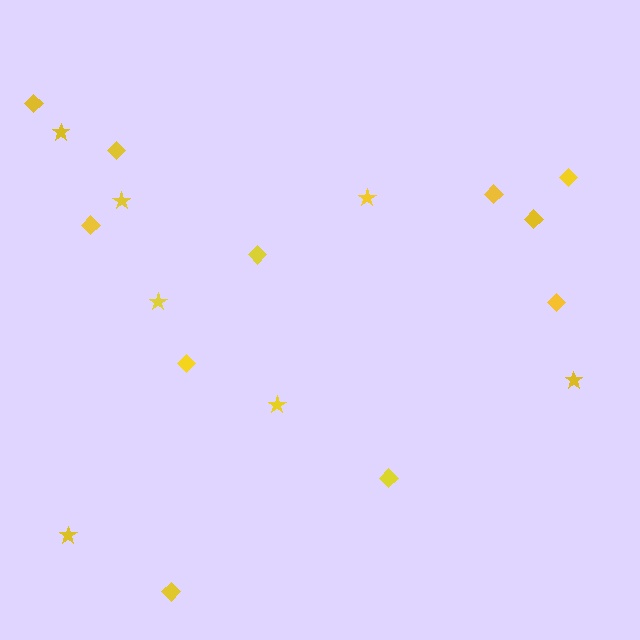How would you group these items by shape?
There are 2 groups: one group of stars (7) and one group of diamonds (11).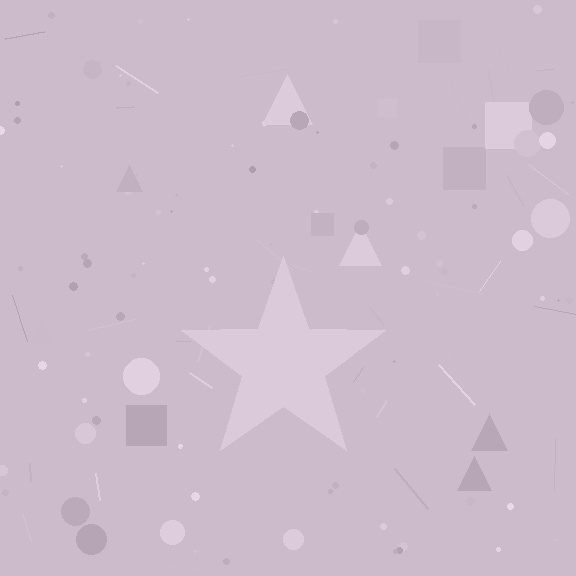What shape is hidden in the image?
A star is hidden in the image.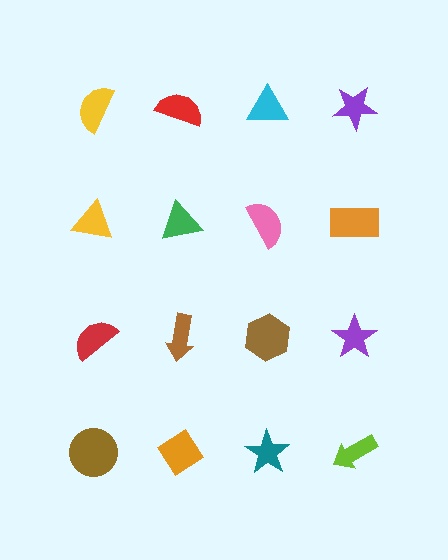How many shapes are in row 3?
4 shapes.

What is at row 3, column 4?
A purple star.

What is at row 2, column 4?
An orange rectangle.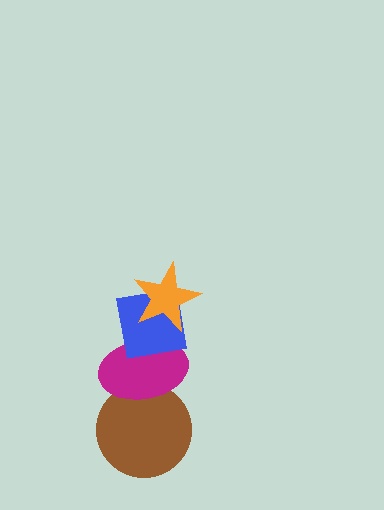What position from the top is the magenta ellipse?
The magenta ellipse is 3rd from the top.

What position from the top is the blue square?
The blue square is 2nd from the top.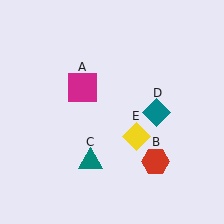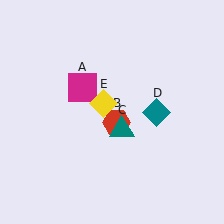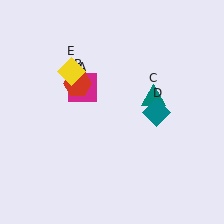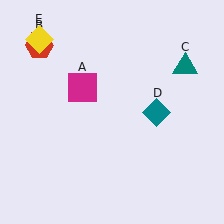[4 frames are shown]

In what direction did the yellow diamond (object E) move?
The yellow diamond (object E) moved up and to the left.